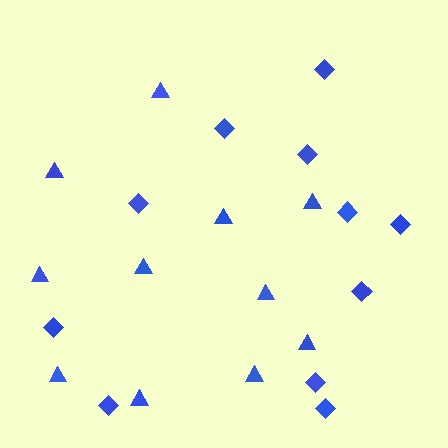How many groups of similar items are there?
There are 2 groups: one group of triangles (11) and one group of diamonds (11).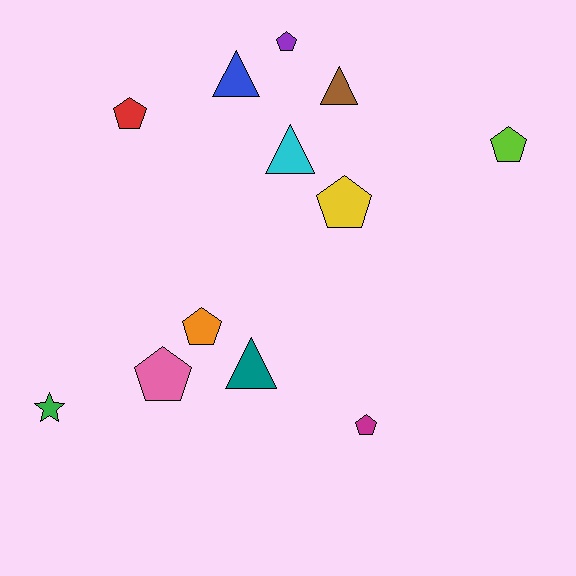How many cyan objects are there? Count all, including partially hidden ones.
There is 1 cyan object.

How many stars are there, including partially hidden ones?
There is 1 star.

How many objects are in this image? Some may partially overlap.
There are 12 objects.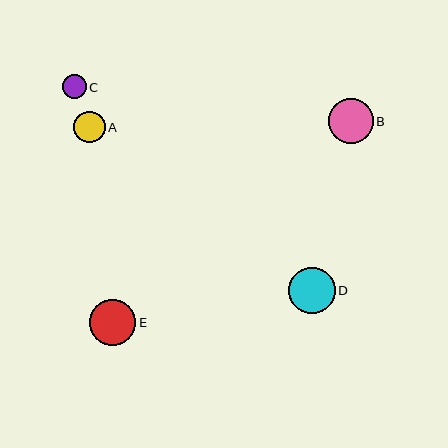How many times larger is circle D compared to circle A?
Circle D is approximately 1.5 times the size of circle A.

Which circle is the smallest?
Circle C is the smallest with a size of approximately 24 pixels.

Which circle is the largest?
Circle D is the largest with a size of approximately 46 pixels.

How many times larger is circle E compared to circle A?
Circle E is approximately 1.5 times the size of circle A.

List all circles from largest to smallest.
From largest to smallest: D, E, B, A, C.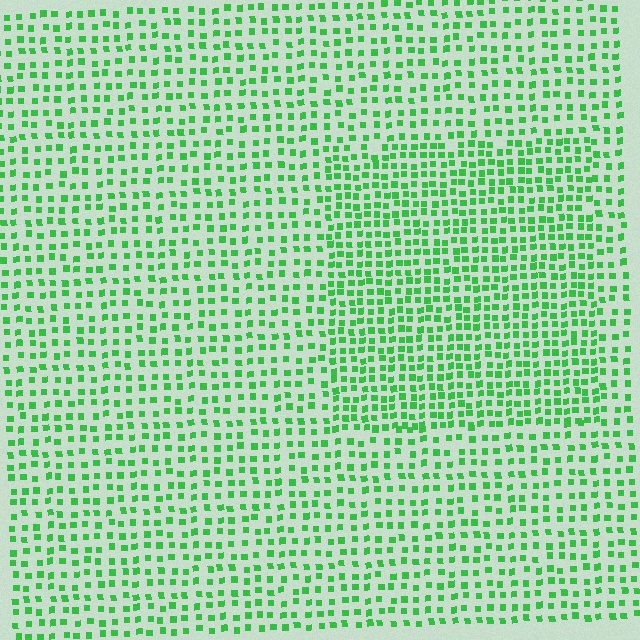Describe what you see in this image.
The image contains small green elements arranged at two different densities. A rectangle-shaped region is visible where the elements are more densely packed than the surrounding area.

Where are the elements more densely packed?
The elements are more densely packed inside the rectangle boundary.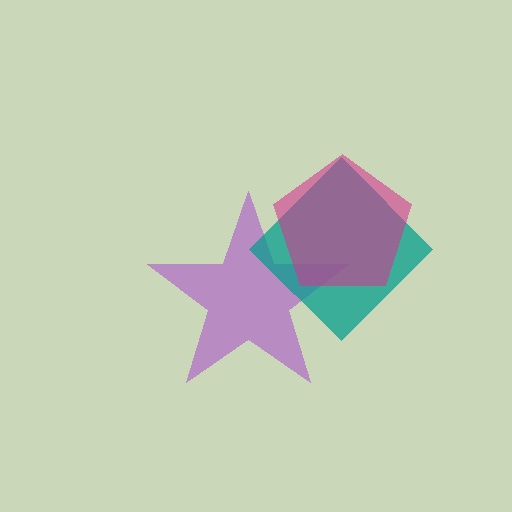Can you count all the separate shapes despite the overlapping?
Yes, there are 3 separate shapes.